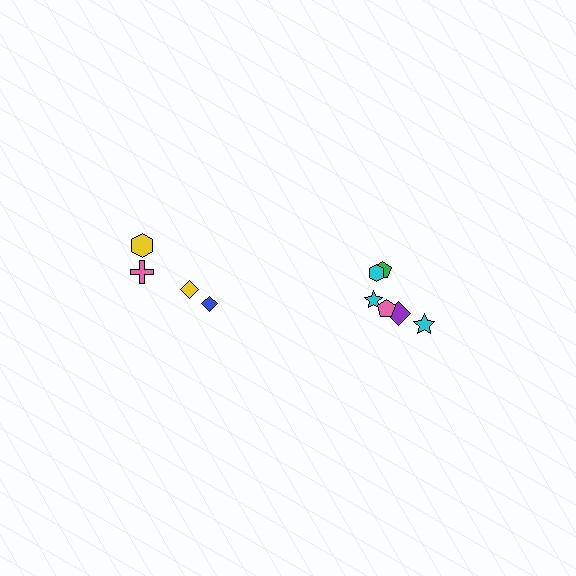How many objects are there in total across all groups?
There are 10 objects.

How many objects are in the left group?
There are 4 objects.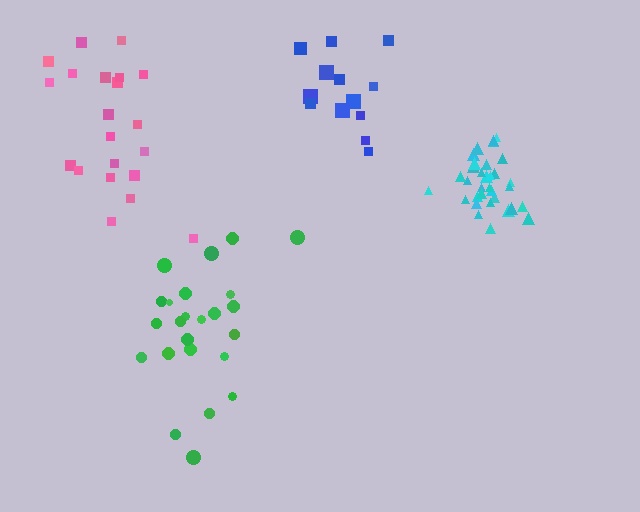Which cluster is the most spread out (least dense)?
Green.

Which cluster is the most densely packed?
Cyan.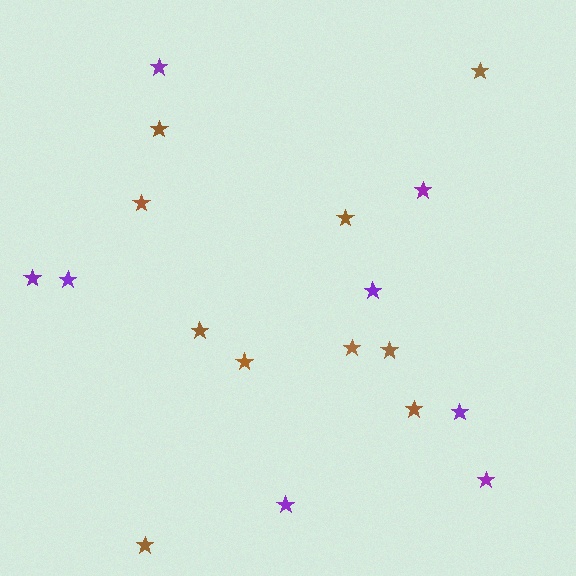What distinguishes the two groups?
There are 2 groups: one group of purple stars (8) and one group of brown stars (10).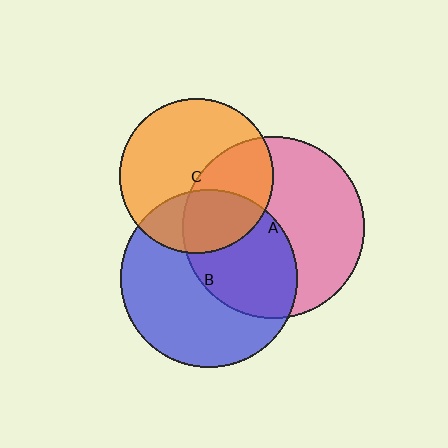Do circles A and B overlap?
Yes.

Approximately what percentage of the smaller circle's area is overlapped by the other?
Approximately 45%.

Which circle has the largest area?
Circle A (pink).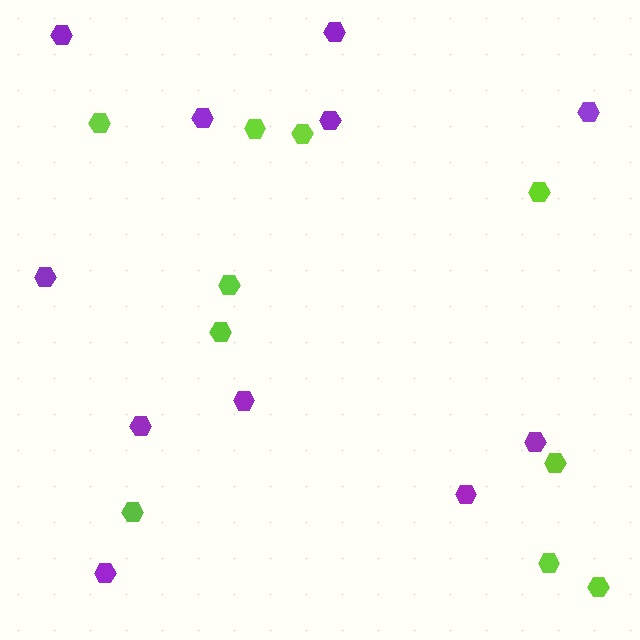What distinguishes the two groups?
There are 2 groups: one group of lime hexagons (10) and one group of purple hexagons (11).